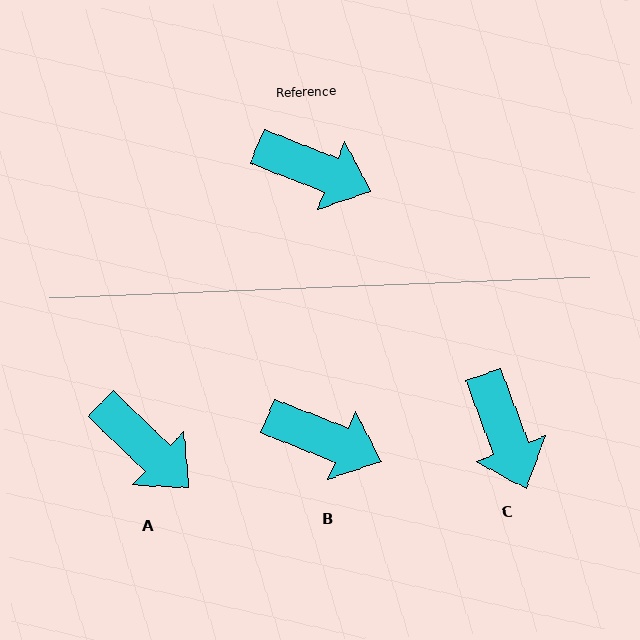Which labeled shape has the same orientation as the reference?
B.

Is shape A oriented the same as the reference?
No, it is off by about 22 degrees.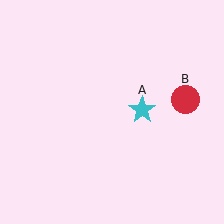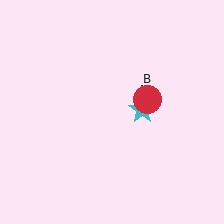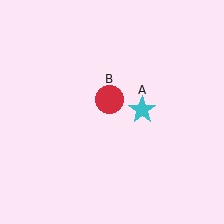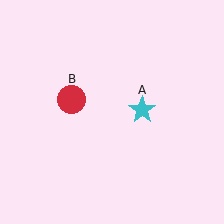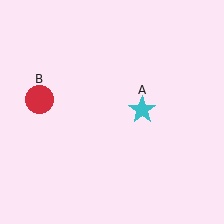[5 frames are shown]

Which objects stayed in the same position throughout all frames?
Cyan star (object A) remained stationary.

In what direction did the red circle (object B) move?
The red circle (object B) moved left.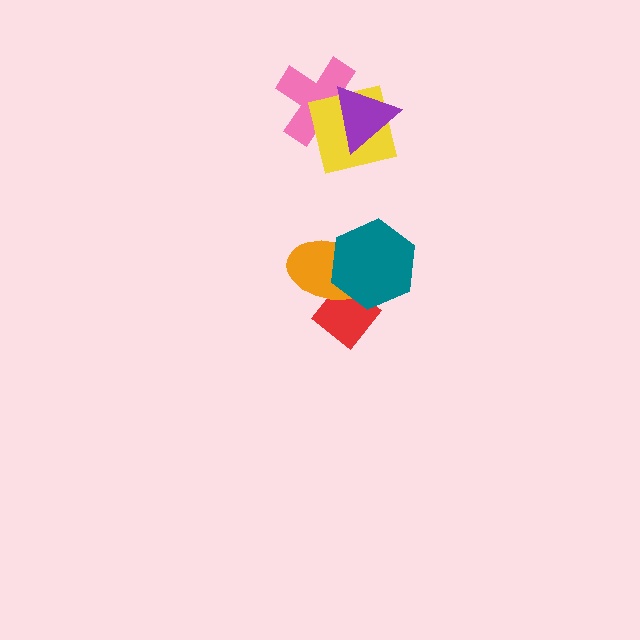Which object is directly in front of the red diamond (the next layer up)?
The orange ellipse is directly in front of the red diamond.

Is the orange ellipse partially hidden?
Yes, it is partially covered by another shape.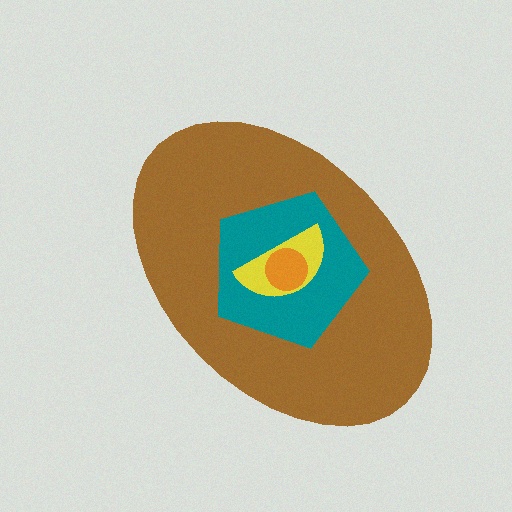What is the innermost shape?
The orange circle.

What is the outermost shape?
The brown ellipse.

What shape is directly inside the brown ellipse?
The teal pentagon.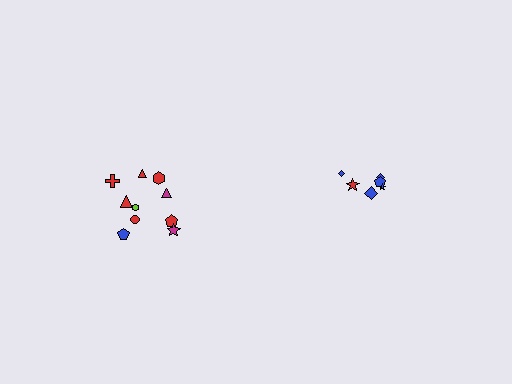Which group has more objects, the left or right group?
The left group.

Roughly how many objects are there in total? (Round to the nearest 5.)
Roughly 15 objects in total.